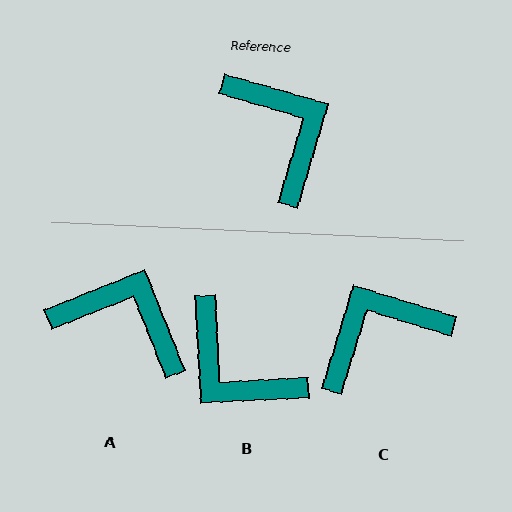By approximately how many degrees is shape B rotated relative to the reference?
Approximately 161 degrees clockwise.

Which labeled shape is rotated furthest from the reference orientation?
B, about 161 degrees away.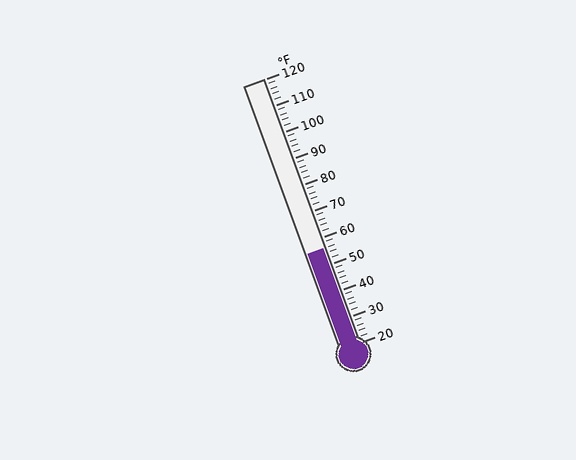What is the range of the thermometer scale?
The thermometer scale ranges from 20°F to 120°F.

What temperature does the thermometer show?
The thermometer shows approximately 56°F.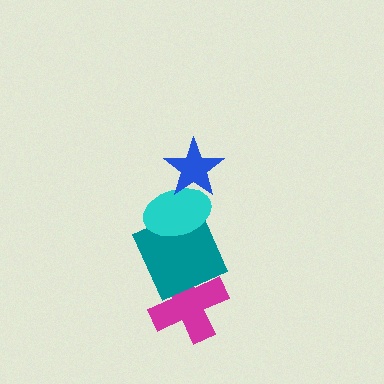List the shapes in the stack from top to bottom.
From top to bottom: the blue star, the cyan ellipse, the teal square, the magenta cross.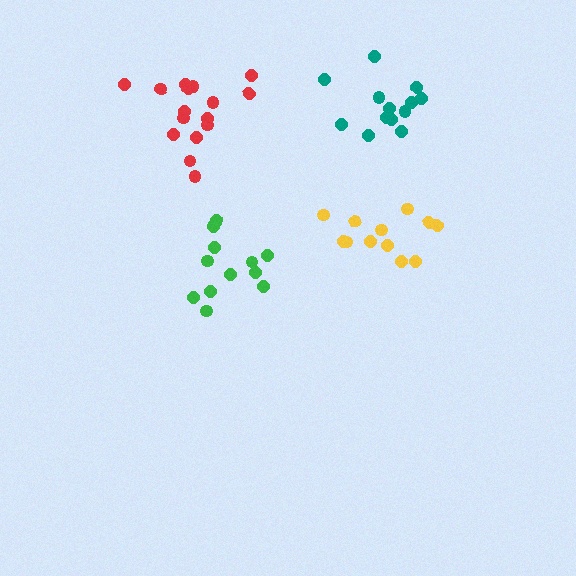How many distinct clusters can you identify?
There are 4 distinct clusters.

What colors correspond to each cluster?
The clusters are colored: yellow, red, teal, green.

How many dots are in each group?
Group 1: 12 dots, Group 2: 16 dots, Group 3: 13 dots, Group 4: 12 dots (53 total).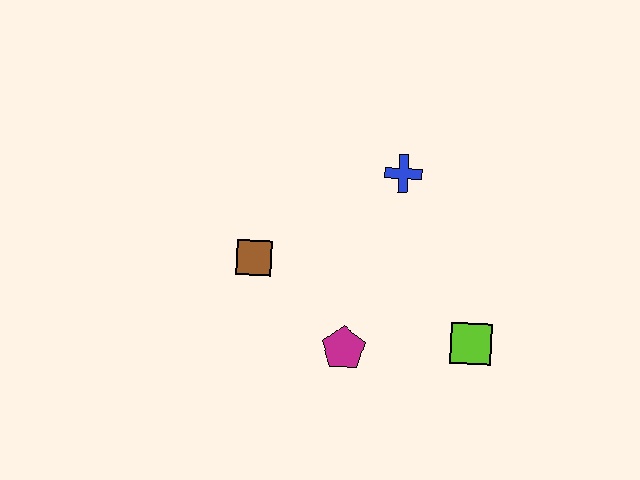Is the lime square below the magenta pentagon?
No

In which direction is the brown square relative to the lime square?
The brown square is to the left of the lime square.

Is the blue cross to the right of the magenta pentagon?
Yes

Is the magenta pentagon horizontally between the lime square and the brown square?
Yes